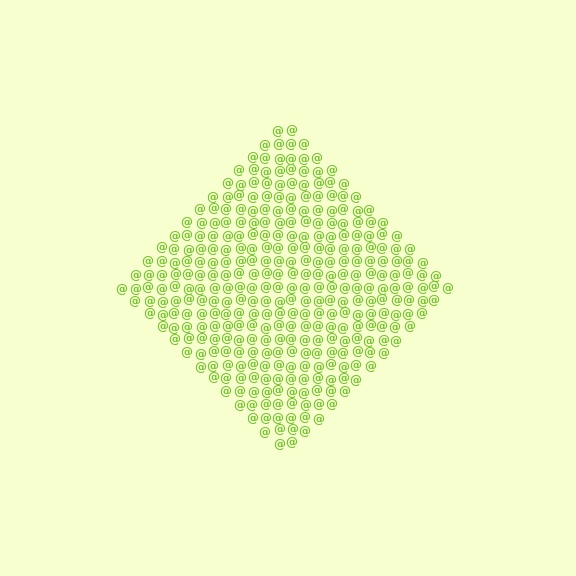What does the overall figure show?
The overall figure shows a diamond.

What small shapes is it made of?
It is made of small at signs.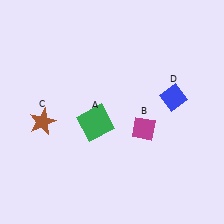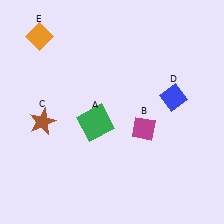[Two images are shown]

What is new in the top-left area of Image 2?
An orange diamond (E) was added in the top-left area of Image 2.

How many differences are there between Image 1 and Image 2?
There is 1 difference between the two images.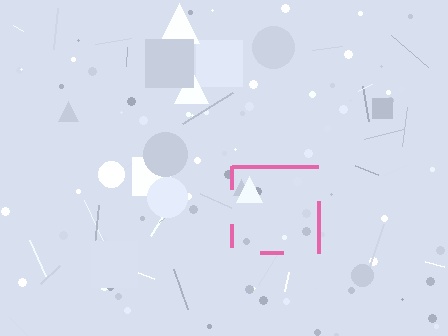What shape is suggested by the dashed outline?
The dashed outline suggests a square.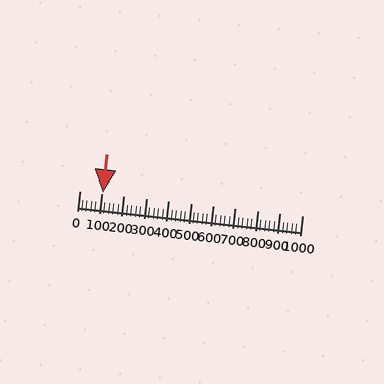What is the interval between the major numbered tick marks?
The major tick marks are spaced 100 units apart.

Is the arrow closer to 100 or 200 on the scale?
The arrow is closer to 100.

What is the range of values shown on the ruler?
The ruler shows values from 0 to 1000.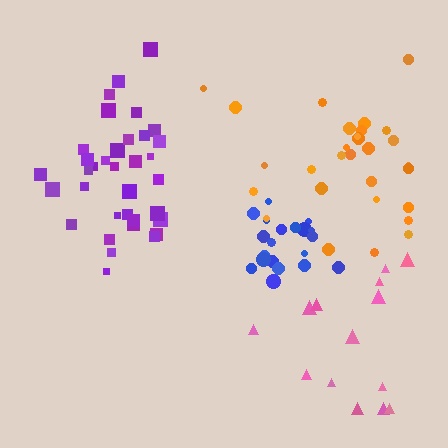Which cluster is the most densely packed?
Blue.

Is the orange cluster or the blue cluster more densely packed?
Blue.